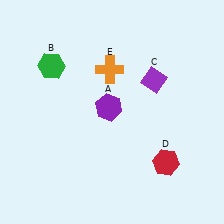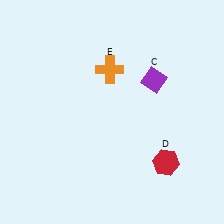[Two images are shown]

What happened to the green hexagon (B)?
The green hexagon (B) was removed in Image 2. It was in the top-left area of Image 1.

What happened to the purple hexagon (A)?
The purple hexagon (A) was removed in Image 2. It was in the top-left area of Image 1.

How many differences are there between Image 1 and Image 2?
There are 2 differences between the two images.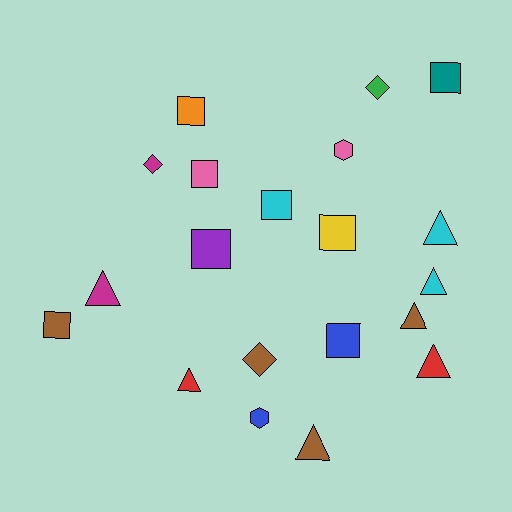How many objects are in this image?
There are 20 objects.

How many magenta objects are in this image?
There are 2 magenta objects.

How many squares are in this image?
There are 8 squares.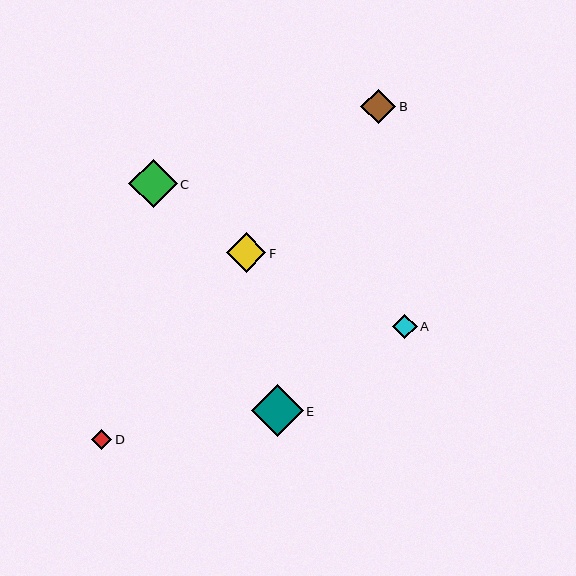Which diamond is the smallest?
Diamond D is the smallest with a size of approximately 21 pixels.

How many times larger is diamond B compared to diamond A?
Diamond B is approximately 1.4 times the size of diamond A.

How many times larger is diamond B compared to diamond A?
Diamond B is approximately 1.4 times the size of diamond A.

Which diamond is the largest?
Diamond E is the largest with a size of approximately 52 pixels.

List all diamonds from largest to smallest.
From largest to smallest: E, C, F, B, A, D.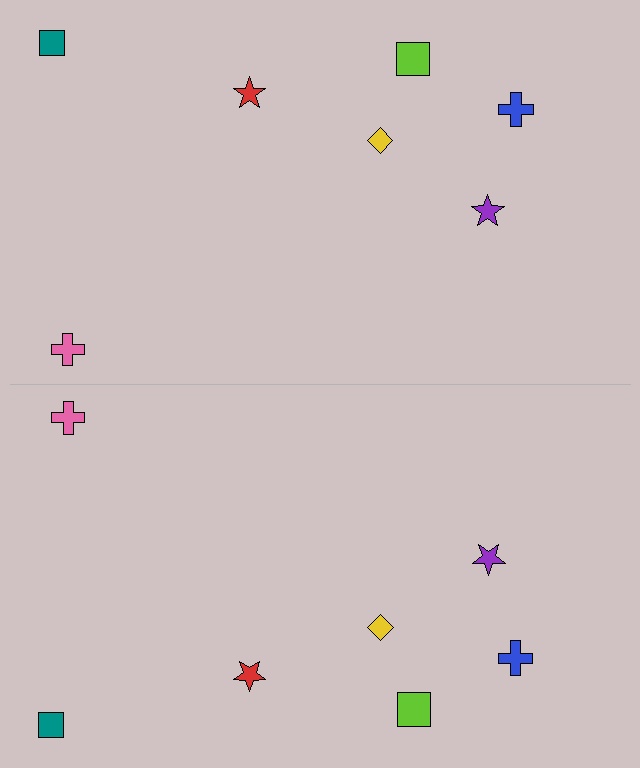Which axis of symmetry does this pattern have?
The pattern has a horizontal axis of symmetry running through the center of the image.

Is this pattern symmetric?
Yes, this pattern has bilateral (reflection) symmetry.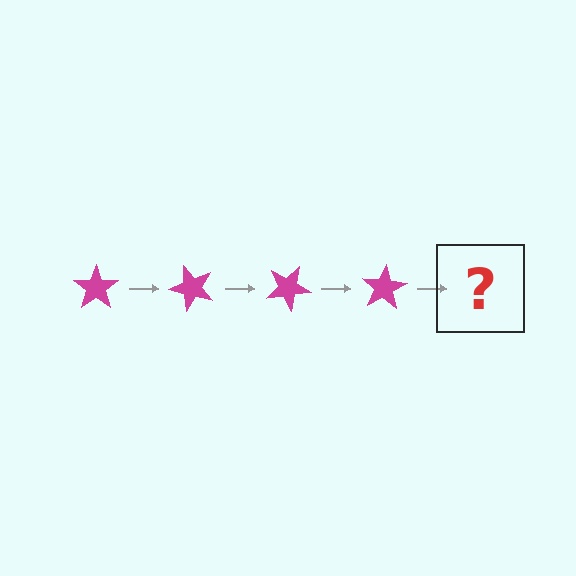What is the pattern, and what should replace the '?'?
The pattern is that the star rotates 50 degrees each step. The '?' should be a magenta star rotated 200 degrees.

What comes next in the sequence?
The next element should be a magenta star rotated 200 degrees.